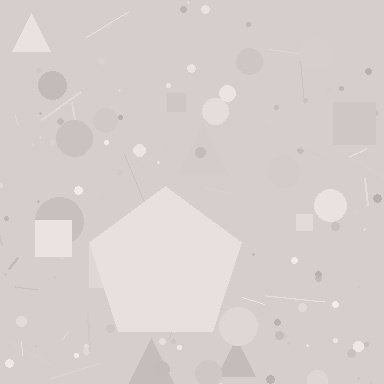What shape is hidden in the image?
A pentagon is hidden in the image.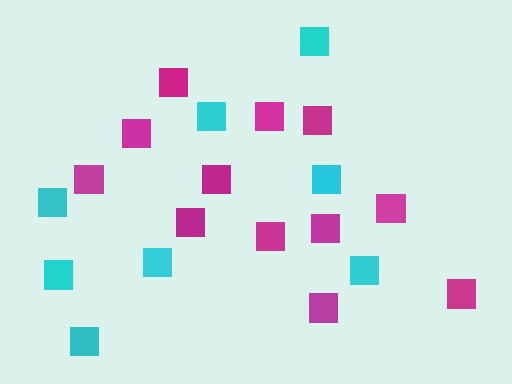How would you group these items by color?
There are 2 groups: one group of magenta squares (12) and one group of cyan squares (8).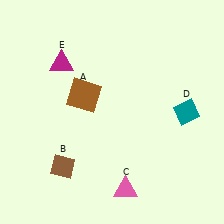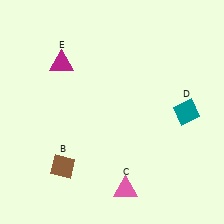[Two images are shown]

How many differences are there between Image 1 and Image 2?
There is 1 difference between the two images.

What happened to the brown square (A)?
The brown square (A) was removed in Image 2. It was in the top-left area of Image 1.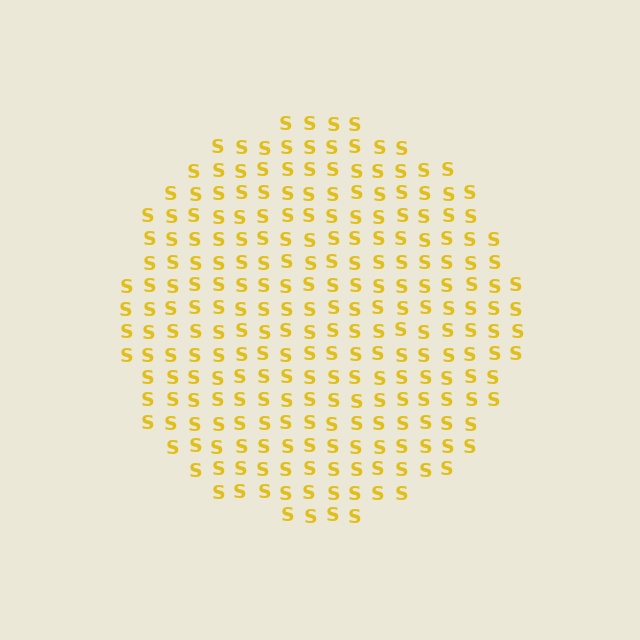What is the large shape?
The large shape is a circle.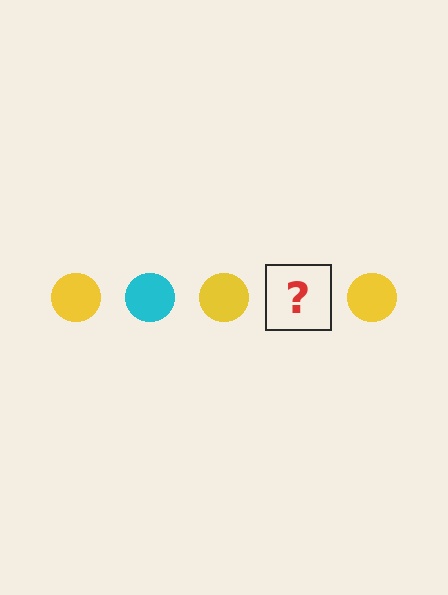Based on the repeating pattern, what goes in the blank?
The blank should be a cyan circle.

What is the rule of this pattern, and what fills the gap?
The rule is that the pattern cycles through yellow, cyan circles. The gap should be filled with a cyan circle.